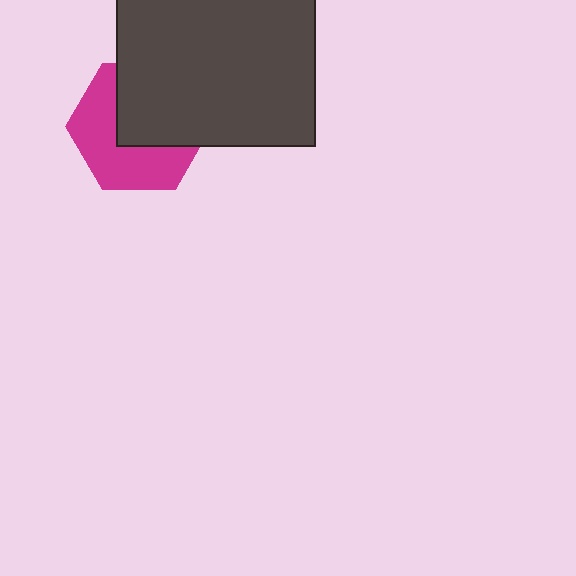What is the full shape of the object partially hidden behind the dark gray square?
The partially hidden object is a magenta hexagon.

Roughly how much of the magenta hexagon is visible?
About half of it is visible (roughly 51%).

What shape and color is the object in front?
The object in front is a dark gray square.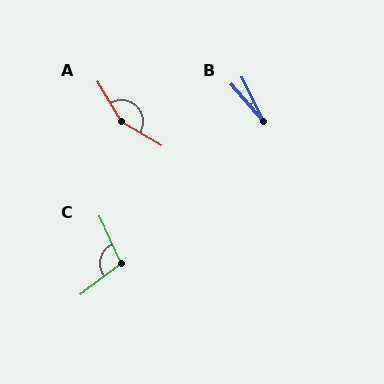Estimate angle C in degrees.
Approximately 103 degrees.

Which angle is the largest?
A, at approximately 151 degrees.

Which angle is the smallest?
B, at approximately 15 degrees.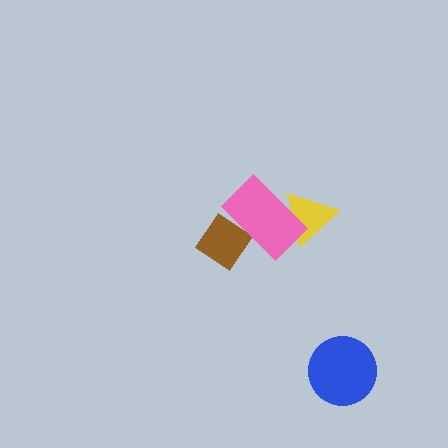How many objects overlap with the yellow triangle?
1 object overlaps with the yellow triangle.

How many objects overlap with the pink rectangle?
2 objects overlap with the pink rectangle.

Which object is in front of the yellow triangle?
The pink rectangle is in front of the yellow triangle.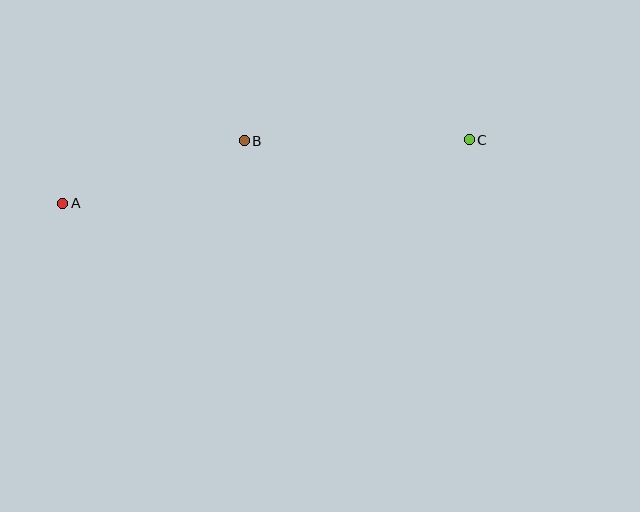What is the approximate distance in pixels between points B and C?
The distance between B and C is approximately 225 pixels.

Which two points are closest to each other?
Points A and B are closest to each other.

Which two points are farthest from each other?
Points A and C are farthest from each other.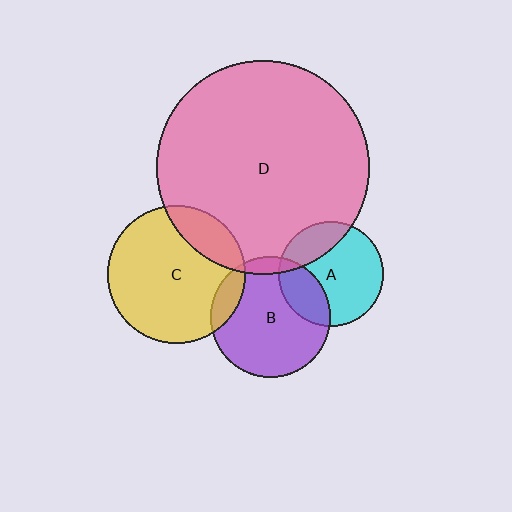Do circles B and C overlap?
Yes.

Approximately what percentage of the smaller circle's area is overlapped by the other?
Approximately 10%.